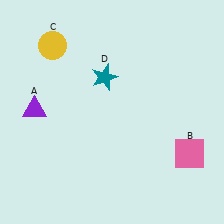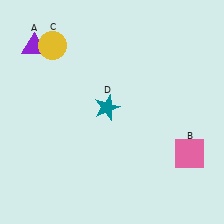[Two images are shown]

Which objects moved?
The objects that moved are: the purple triangle (A), the teal star (D).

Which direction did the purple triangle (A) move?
The purple triangle (A) moved up.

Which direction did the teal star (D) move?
The teal star (D) moved down.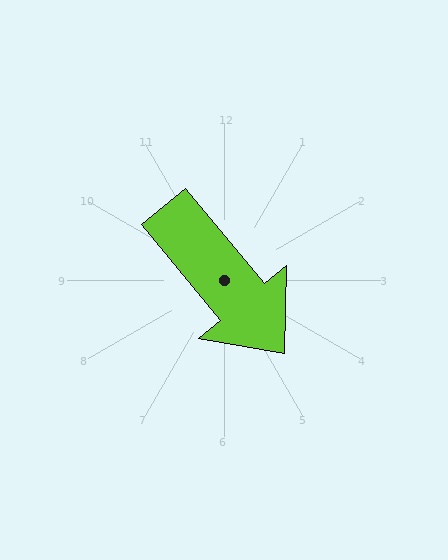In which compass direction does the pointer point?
Southeast.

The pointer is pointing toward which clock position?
Roughly 5 o'clock.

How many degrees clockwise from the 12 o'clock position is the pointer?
Approximately 140 degrees.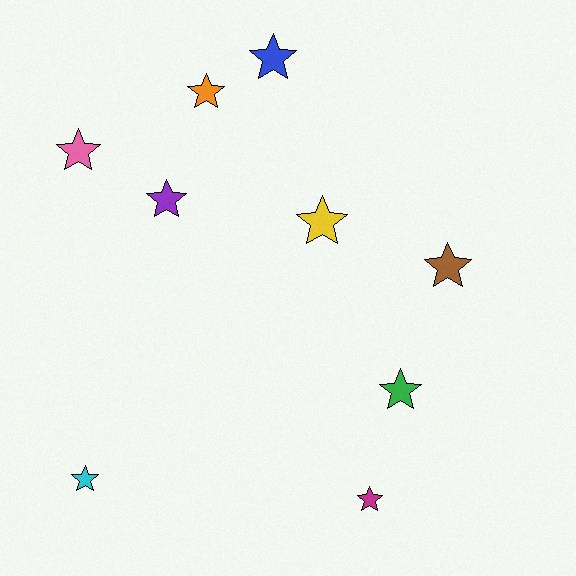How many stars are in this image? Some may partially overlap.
There are 9 stars.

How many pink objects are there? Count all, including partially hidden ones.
There is 1 pink object.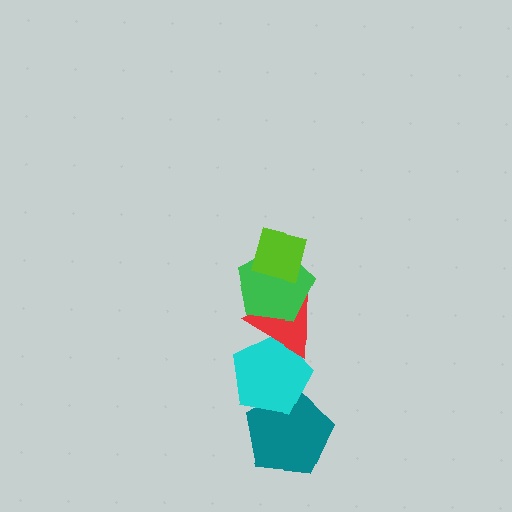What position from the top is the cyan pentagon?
The cyan pentagon is 4th from the top.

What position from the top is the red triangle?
The red triangle is 3rd from the top.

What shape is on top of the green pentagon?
The lime square is on top of the green pentagon.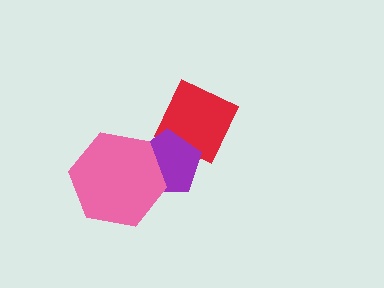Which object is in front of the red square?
The purple pentagon is in front of the red square.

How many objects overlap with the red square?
1 object overlaps with the red square.